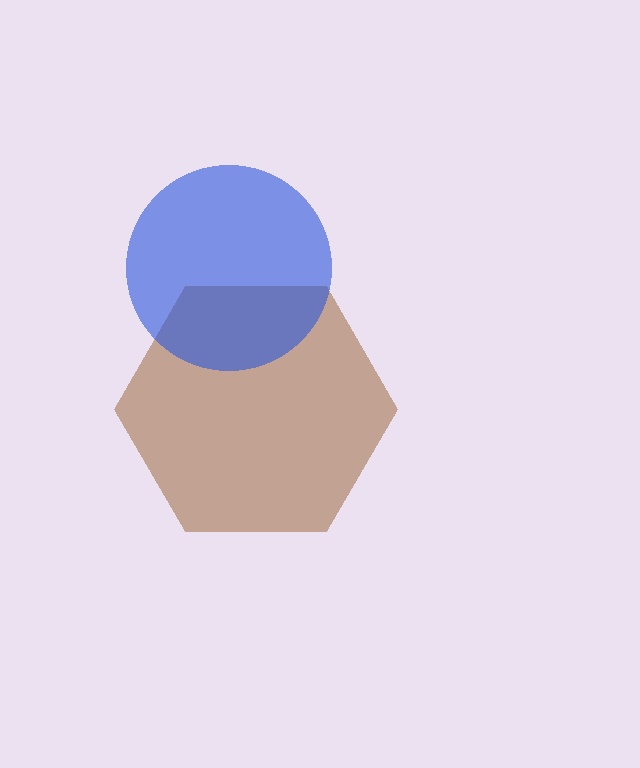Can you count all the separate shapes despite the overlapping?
Yes, there are 2 separate shapes.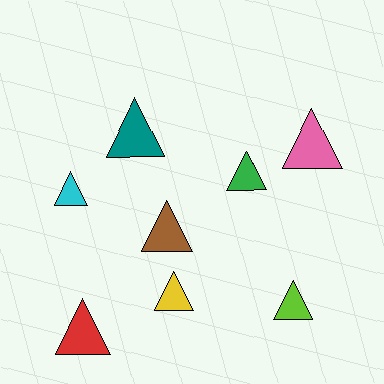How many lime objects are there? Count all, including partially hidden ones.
There is 1 lime object.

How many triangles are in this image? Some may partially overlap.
There are 8 triangles.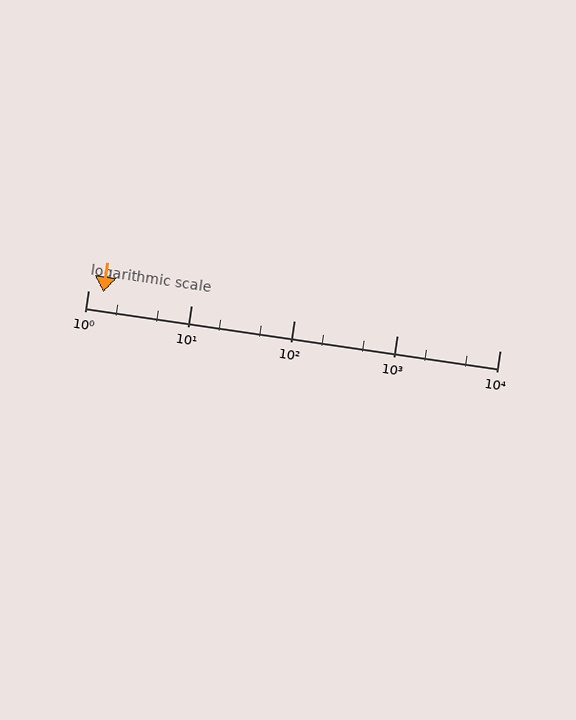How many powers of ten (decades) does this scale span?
The scale spans 4 decades, from 1 to 10000.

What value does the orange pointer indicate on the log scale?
The pointer indicates approximately 1.4.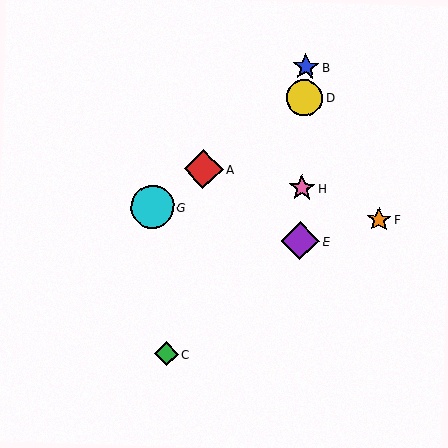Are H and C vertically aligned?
No, H is at x≈302 and C is at x≈167.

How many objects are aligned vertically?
4 objects (B, D, E, H) are aligned vertically.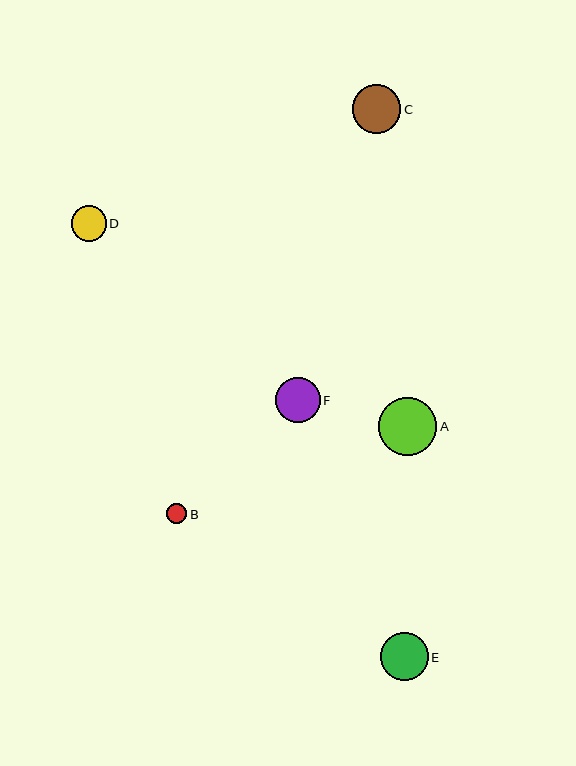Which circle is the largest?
Circle A is the largest with a size of approximately 58 pixels.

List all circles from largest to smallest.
From largest to smallest: A, C, E, F, D, B.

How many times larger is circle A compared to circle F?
Circle A is approximately 1.3 times the size of circle F.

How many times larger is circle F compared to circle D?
Circle F is approximately 1.3 times the size of circle D.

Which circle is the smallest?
Circle B is the smallest with a size of approximately 20 pixels.